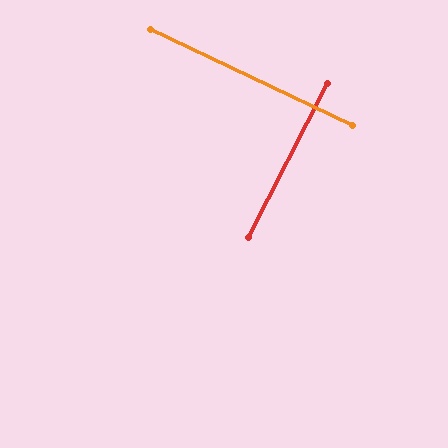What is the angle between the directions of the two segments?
Approximately 88 degrees.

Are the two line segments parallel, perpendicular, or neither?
Perpendicular — they meet at approximately 88°.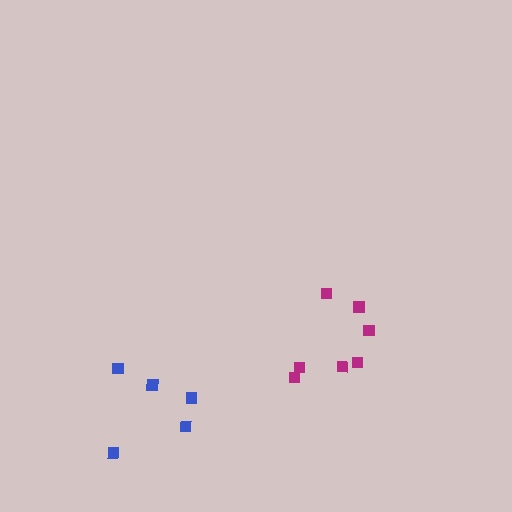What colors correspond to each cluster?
The clusters are colored: blue, magenta.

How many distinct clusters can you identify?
There are 2 distinct clusters.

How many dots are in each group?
Group 1: 5 dots, Group 2: 7 dots (12 total).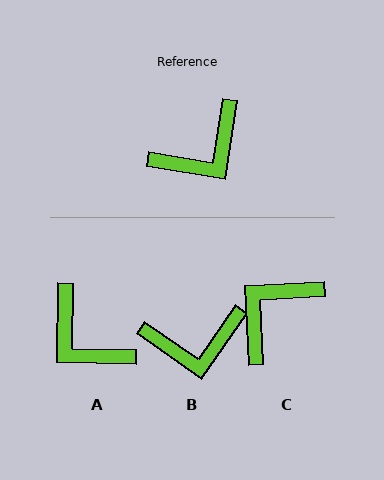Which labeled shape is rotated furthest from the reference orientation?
C, about 168 degrees away.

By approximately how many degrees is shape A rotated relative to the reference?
Approximately 82 degrees clockwise.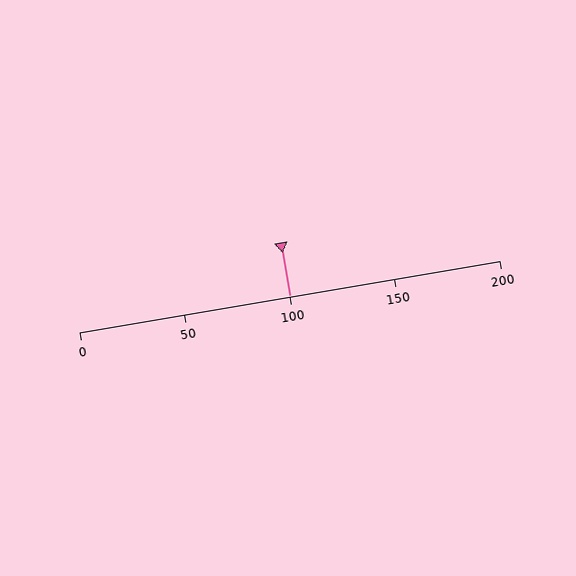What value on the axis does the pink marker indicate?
The marker indicates approximately 100.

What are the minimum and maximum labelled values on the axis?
The axis runs from 0 to 200.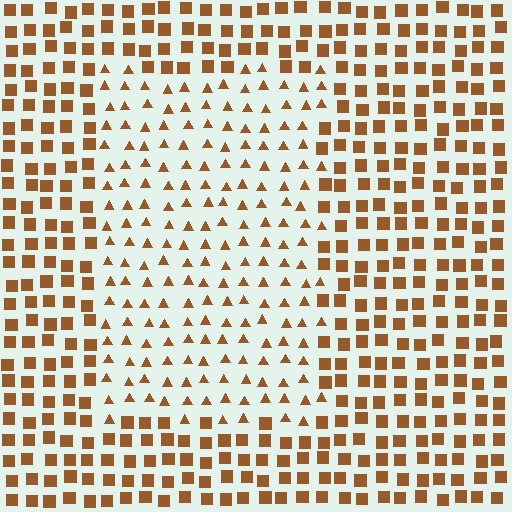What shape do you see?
I see a rectangle.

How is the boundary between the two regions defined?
The boundary is defined by a change in element shape: triangles inside vs. squares outside. All elements share the same color and spacing.